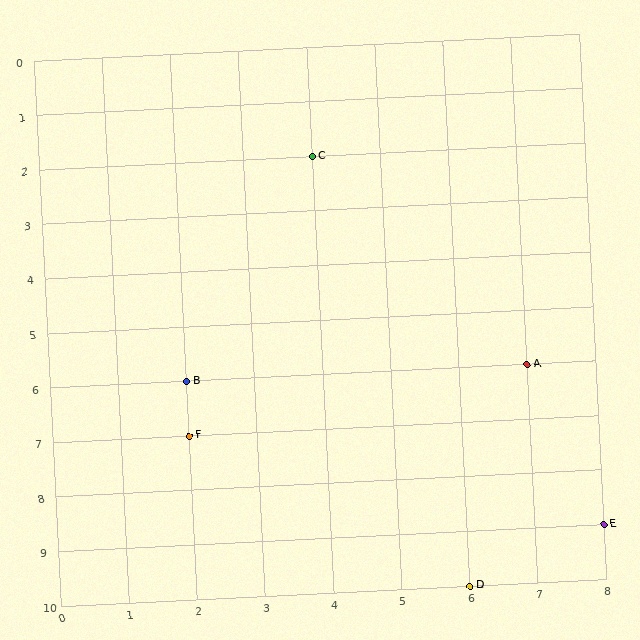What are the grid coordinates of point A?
Point A is at grid coordinates (7, 6).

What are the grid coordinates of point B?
Point B is at grid coordinates (2, 6).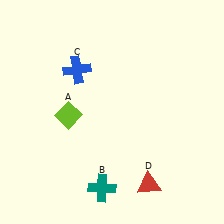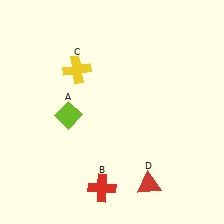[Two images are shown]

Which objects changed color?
B changed from teal to red. C changed from blue to yellow.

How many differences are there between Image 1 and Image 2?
There are 2 differences between the two images.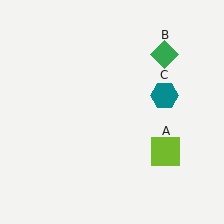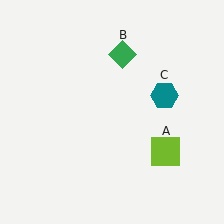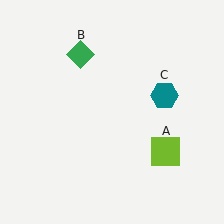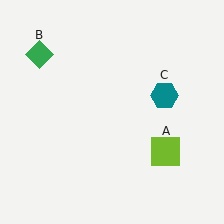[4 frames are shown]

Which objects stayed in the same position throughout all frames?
Lime square (object A) and teal hexagon (object C) remained stationary.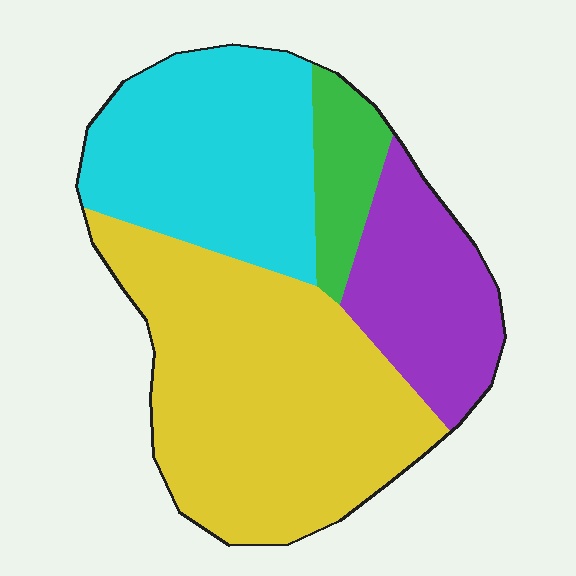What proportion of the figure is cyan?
Cyan takes up about one quarter (1/4) of the figure.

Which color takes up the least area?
Green, at roughly 10%.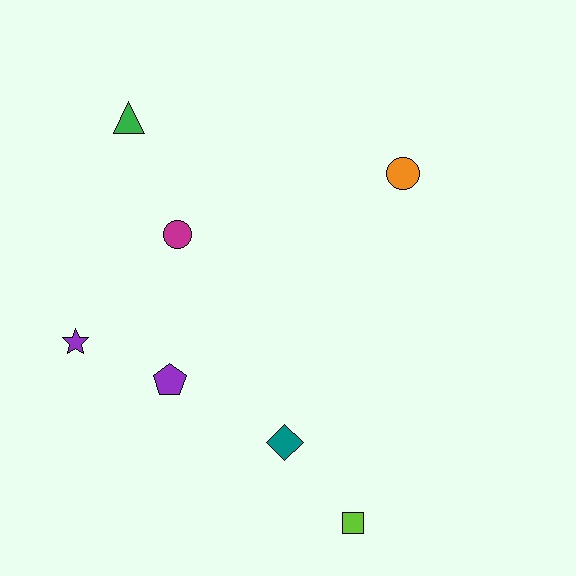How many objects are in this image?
There are 7 objects.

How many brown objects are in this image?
There are no brown objects.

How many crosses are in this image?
There are no crosses.